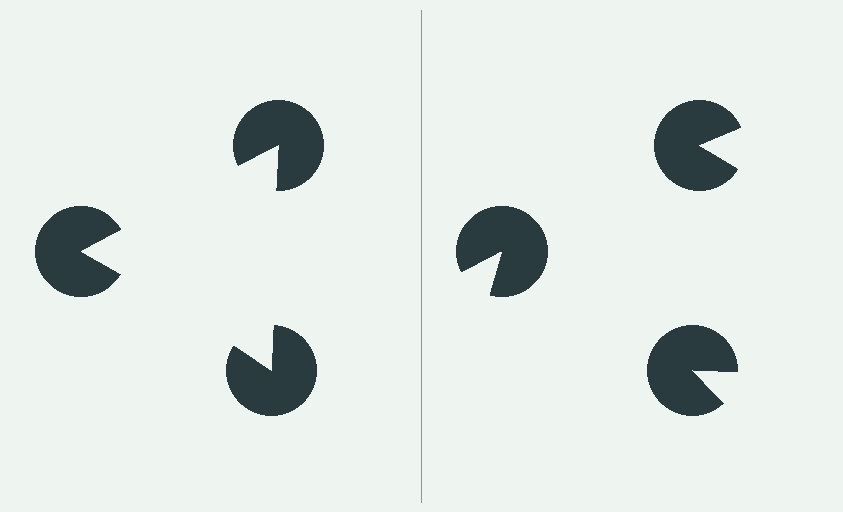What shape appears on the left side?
An illusory triangle.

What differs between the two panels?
The pac-man discs are positioned identically on both sides; only the wedge orientations differ. On the left they align to a triangle; on the right they are misaligned.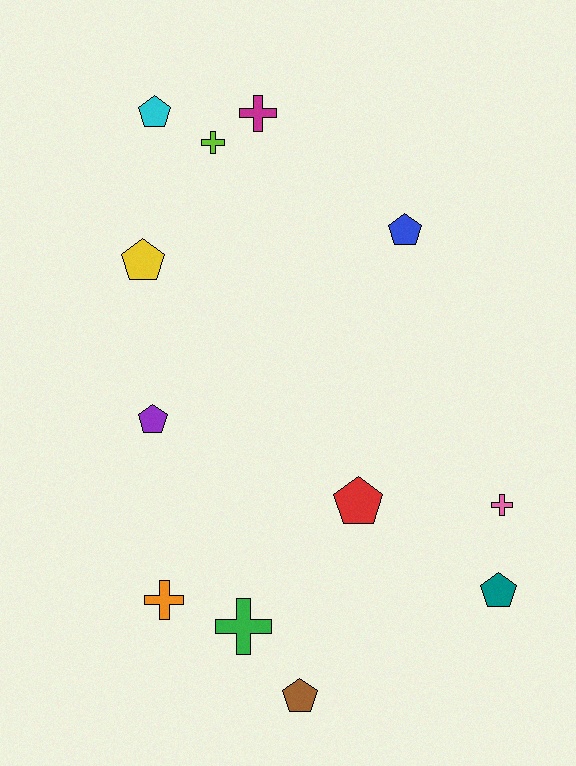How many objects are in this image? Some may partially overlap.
There are 12 objects.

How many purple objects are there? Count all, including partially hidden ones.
There is 1 purple object.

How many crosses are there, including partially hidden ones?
There are 5 crosses.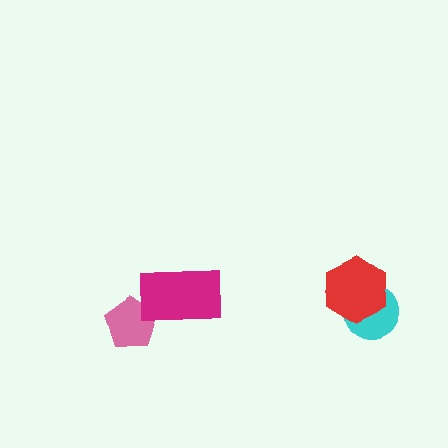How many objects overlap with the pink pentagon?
1 object overlaps with the pink pentagon.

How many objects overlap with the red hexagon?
1 object overlaps with the red hexagon.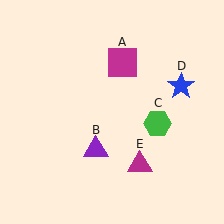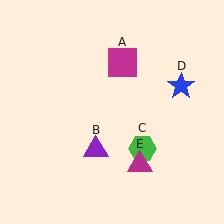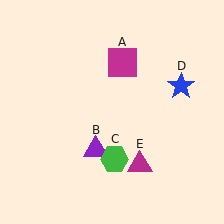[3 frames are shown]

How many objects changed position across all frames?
1 object changed position: green hexagon (object C).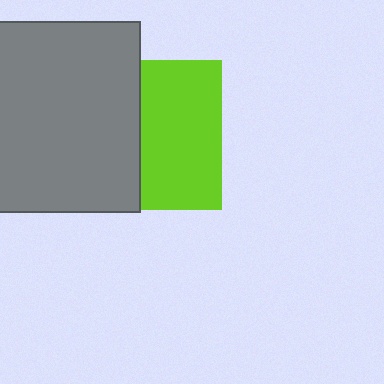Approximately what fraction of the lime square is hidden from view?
Roughly 47% of the lime square is hidden behind the gray rectangle.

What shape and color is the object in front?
The object in front is a gray rectangle.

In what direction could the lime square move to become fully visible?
The lime square could move right. That would shift it out from behind the gray rectangle entirely.